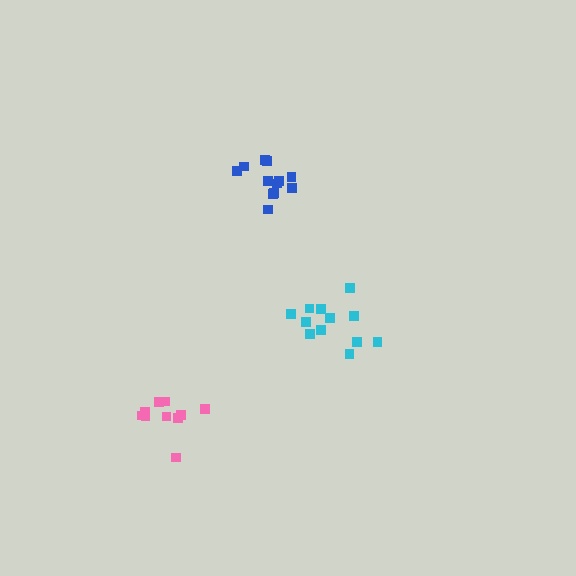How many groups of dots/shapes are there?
There are 3 groups.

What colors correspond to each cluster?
The clusters are colored: blue, cyan, pink.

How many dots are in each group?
Group 1: 12 dots, Group 2: 12 dots, Group 3: 10 dots (34 total).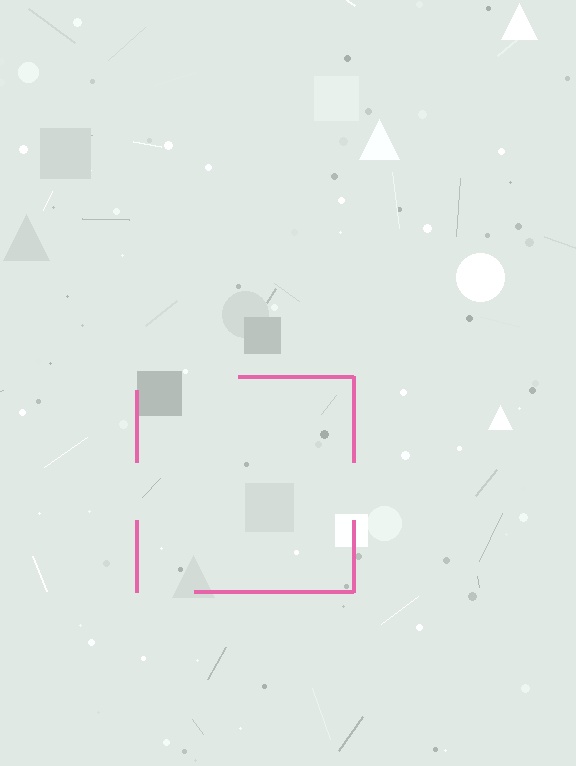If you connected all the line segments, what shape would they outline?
They would outline a square.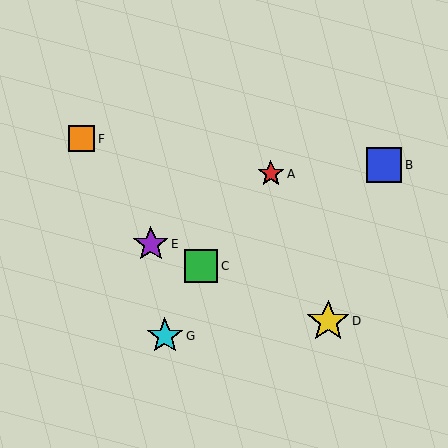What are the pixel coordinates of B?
Object B is at (384, 165).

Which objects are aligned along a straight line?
Objects C, D, E are aligned along a straight line.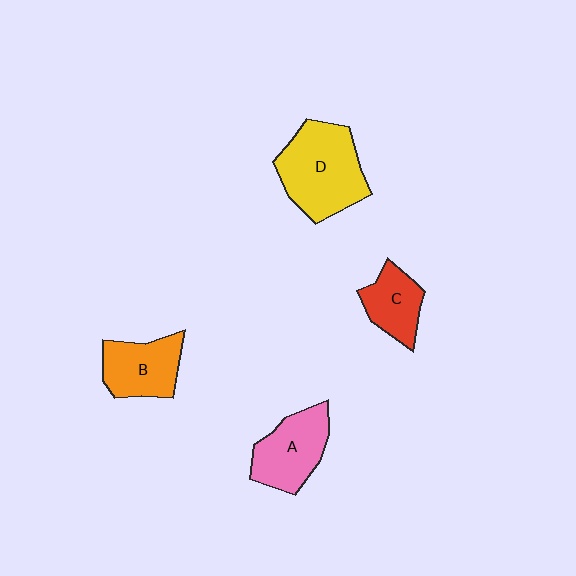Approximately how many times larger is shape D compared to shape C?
Approximately 1.9 times.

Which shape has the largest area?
Shape D (yellow).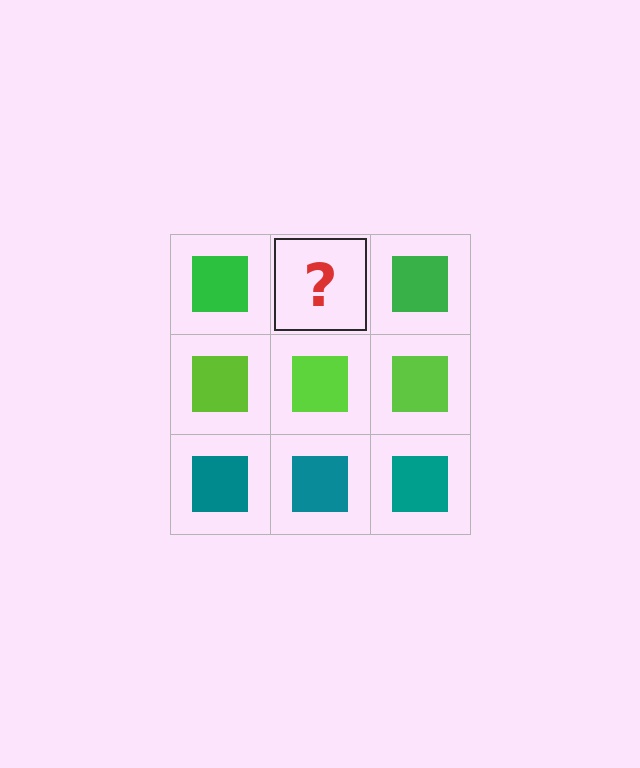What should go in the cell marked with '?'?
The missing cell should contain a green square.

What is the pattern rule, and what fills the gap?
The rule is that each row has a consistent color. The gap should be filled with a green square.